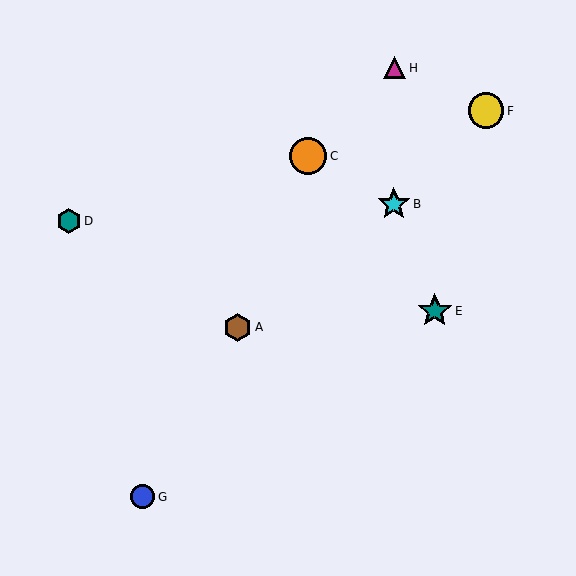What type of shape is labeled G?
Shape G is a blue circle.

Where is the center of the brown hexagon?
The center of the brown hexagon is at (237, 327).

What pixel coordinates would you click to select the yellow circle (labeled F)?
Click at (486, 111) to select the yellow circle F.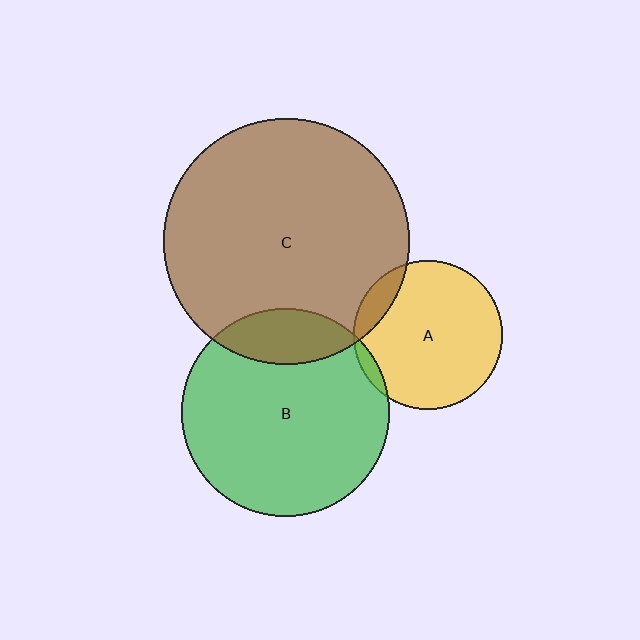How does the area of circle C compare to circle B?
Approximately 1.4 times.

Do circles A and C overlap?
Yes.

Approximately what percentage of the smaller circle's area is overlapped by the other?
Approximately 10%.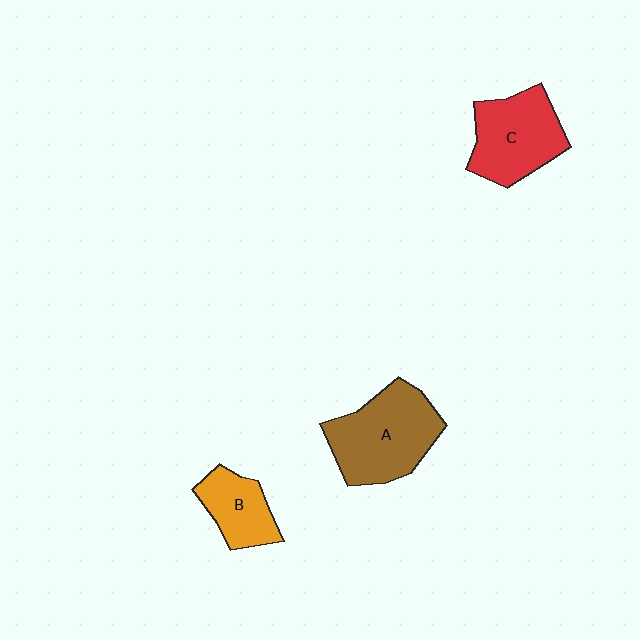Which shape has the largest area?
Shape A (brown).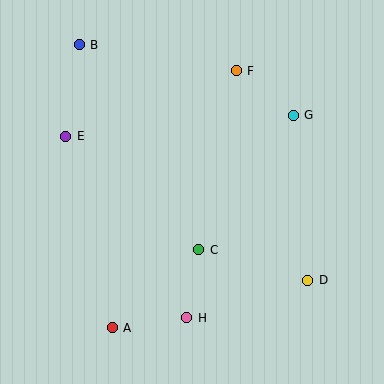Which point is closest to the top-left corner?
Point B is closest to the top-left corner.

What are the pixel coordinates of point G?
Point G is at (293, 115).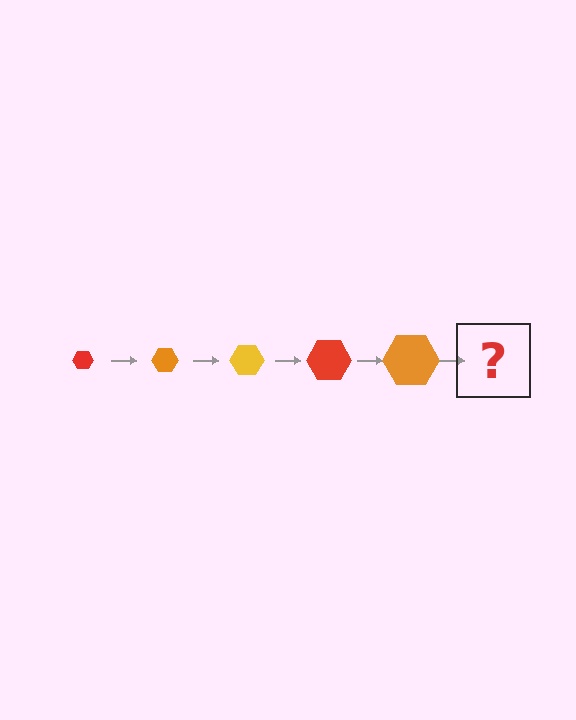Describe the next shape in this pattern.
It should be a yellow hexagon, larger than the previous one.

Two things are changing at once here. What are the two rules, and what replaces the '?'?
The two rules are that the hexagon grows larger each step and the color cycles through red, orange, and yellow. The '?' should be a yellow hexagon, larger than the previous one.